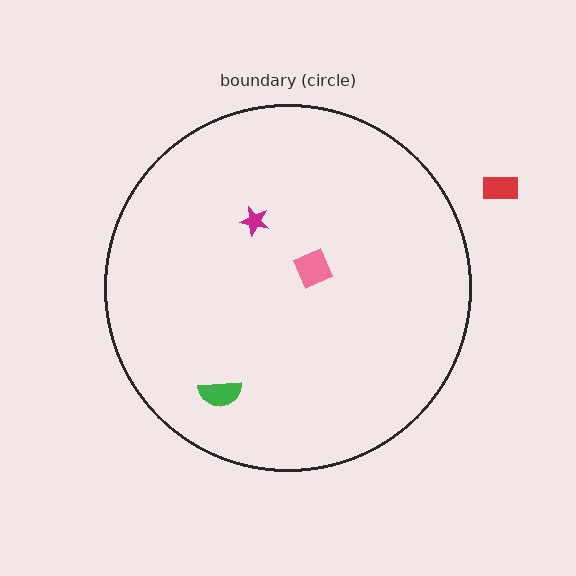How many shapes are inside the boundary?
3 inside, 1 outside.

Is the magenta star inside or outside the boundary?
Inside.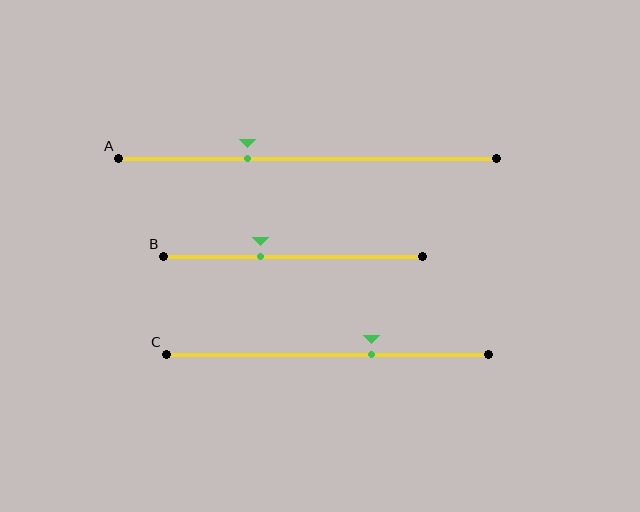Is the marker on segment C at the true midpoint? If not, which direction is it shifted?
No, the marker on segment C is shifted to the right by about 14% of the segment length.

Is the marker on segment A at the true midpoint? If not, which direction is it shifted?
No, the marker on segment A is shifted to the left by about 16% of the segment length.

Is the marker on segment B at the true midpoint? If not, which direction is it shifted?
No, the marker on segment B is shifted to the left by about 13% of the segment length.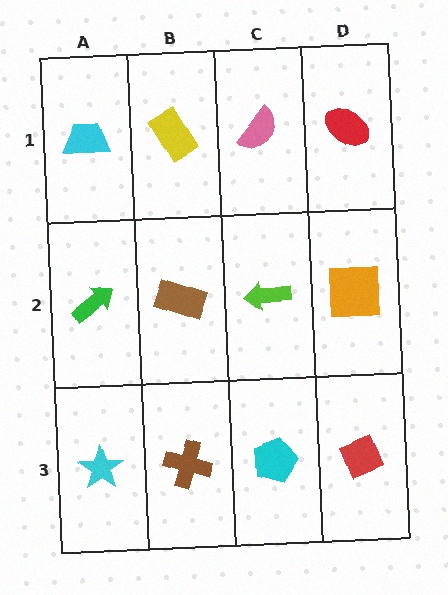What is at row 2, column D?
An orange square.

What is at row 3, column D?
A red diamond.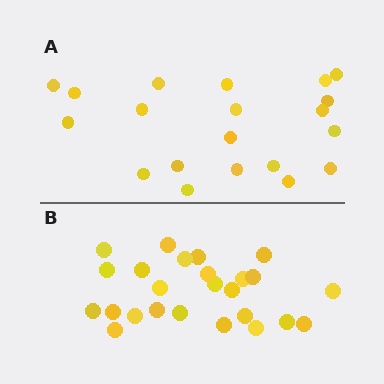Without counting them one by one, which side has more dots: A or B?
Region B (the bottom region) has more dots.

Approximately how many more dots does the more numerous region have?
Region B has about 5 more dots than region A.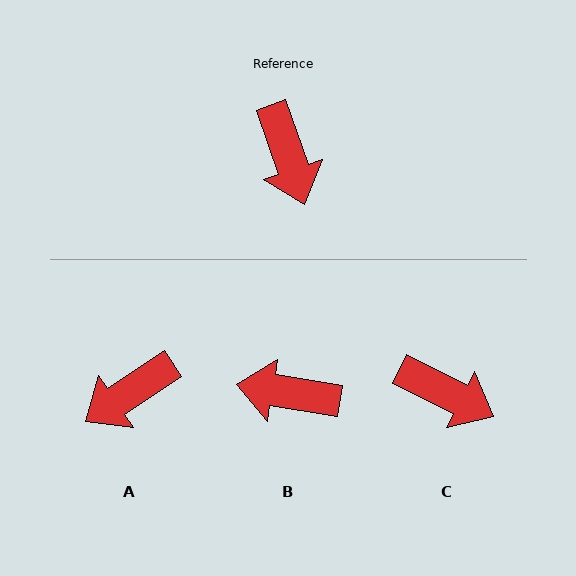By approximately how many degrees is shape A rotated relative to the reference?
Approximately 75 degrees clockwise.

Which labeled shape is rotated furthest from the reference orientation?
B, about 118 degrees away.